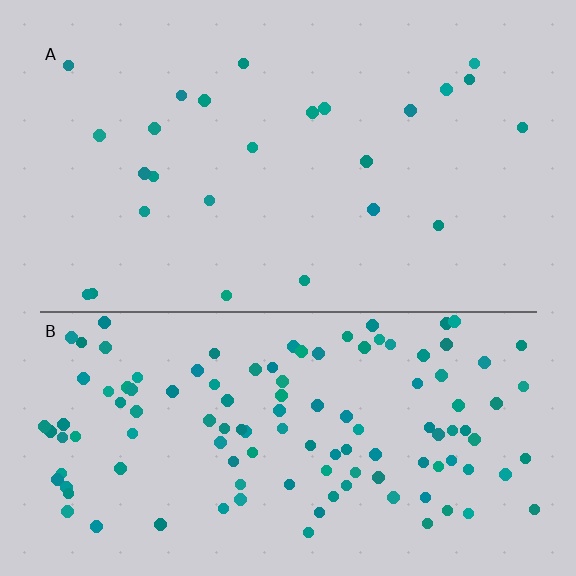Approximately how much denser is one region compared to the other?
Approximately 4.7× — region B over region A.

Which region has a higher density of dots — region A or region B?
B (the bottom).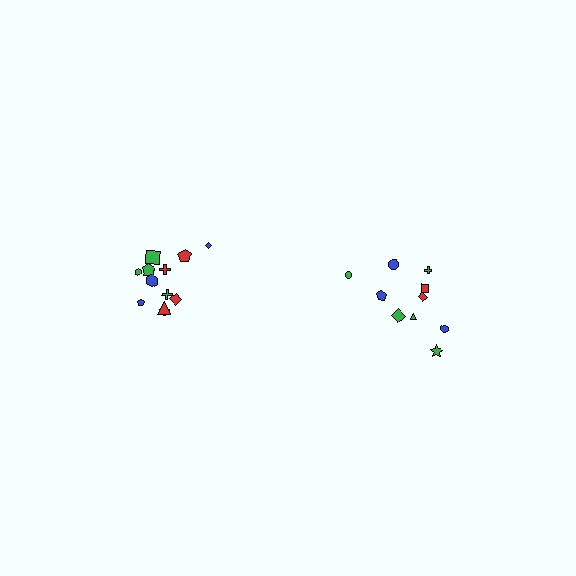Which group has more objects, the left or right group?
The left group.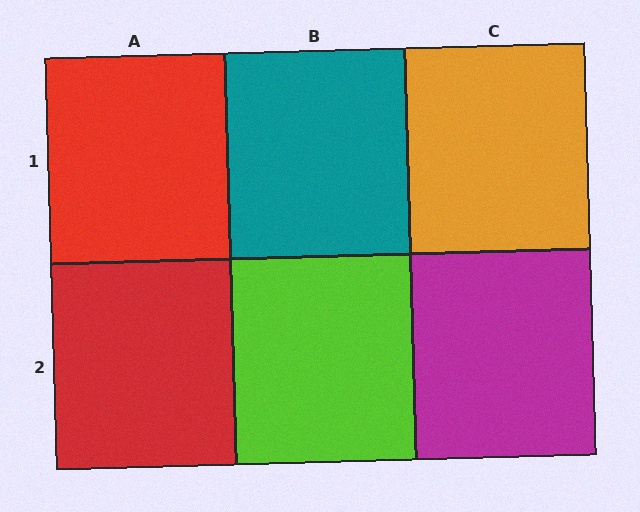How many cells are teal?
1 cell is teal.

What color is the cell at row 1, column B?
Teal.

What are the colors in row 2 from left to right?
Red, lime, magenta.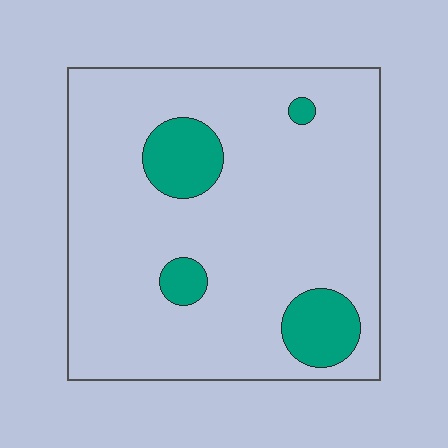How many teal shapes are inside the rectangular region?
4.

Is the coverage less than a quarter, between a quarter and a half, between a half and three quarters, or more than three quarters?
Less than a quarter.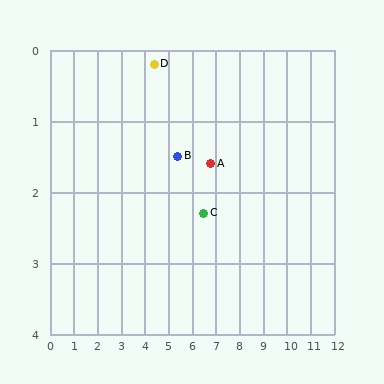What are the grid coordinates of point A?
Point A is at approximately (6.8, 1.6).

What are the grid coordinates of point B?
Point B is at approximately (5.4, 1.5).